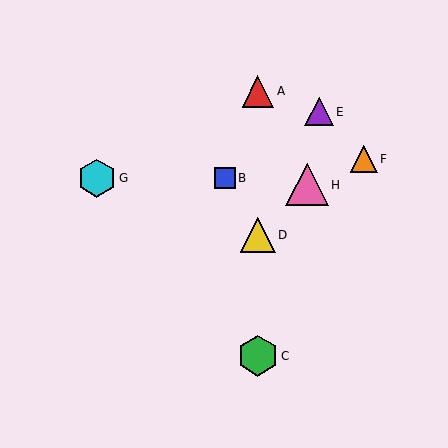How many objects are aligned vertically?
3 objects (A, C, D) are aligned vertically.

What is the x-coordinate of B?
Object B is at x≈225.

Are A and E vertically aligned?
No, A is at x≈258 and E is at x≈319.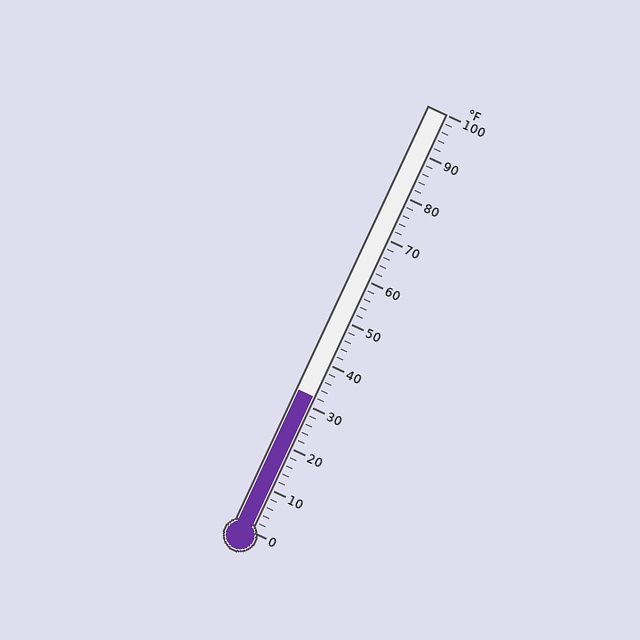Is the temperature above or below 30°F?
The temperature is above 30°F.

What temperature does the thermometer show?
The thermometer shows approximately 32°F.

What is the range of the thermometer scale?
The thermometer scale ranges from 0°F to 100°F.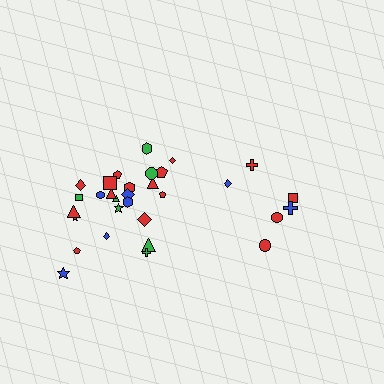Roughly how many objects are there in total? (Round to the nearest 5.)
Roughly 30 objects in total.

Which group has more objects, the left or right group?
The left group.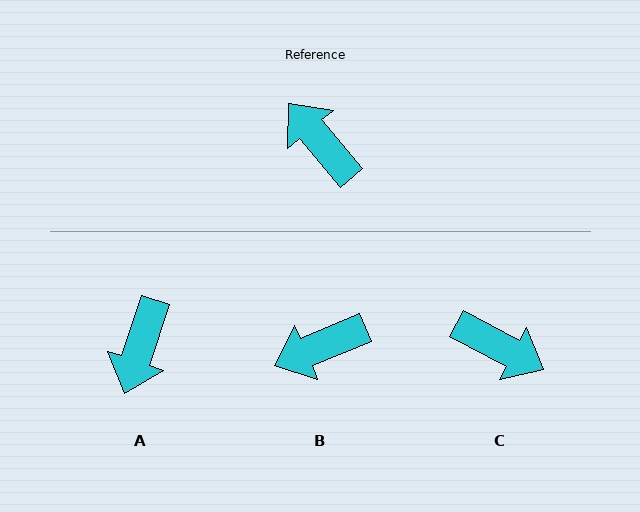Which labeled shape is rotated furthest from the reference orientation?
C, about 158 degrees away.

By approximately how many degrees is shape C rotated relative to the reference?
Approximately 158 degrees clockwise.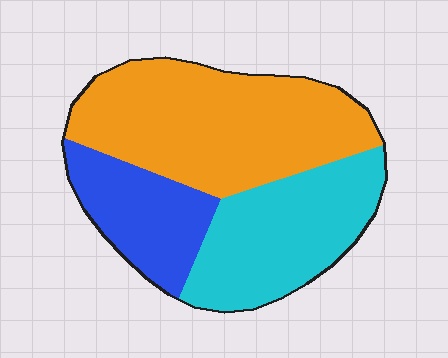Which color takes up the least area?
Blue, at roughly 20%.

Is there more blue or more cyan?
Cyan.